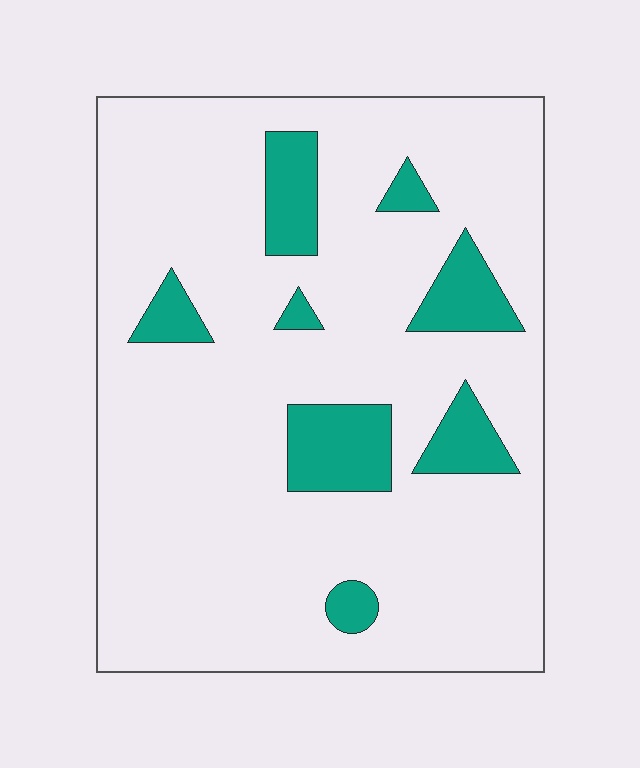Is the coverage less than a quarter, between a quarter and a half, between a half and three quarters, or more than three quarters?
Less than a quarter.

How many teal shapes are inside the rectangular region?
8.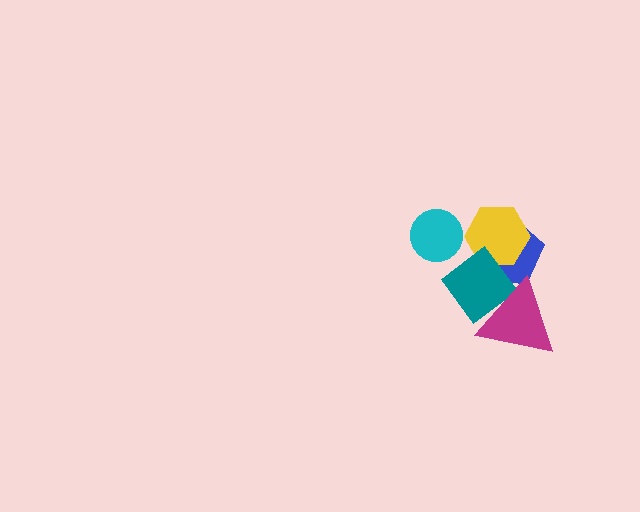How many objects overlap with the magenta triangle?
2 objects overlap with the magenta triangle.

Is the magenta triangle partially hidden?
No, no other shape covers it.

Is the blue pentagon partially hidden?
Yes, it is partially covered by another shape.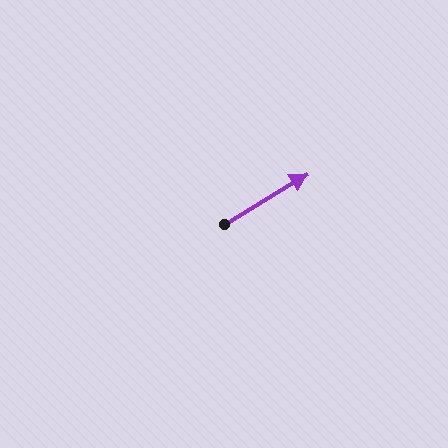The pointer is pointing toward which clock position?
Roughly 2 o'clock.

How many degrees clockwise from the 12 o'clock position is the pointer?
Approximately 59 degrees.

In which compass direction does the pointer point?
Northeast.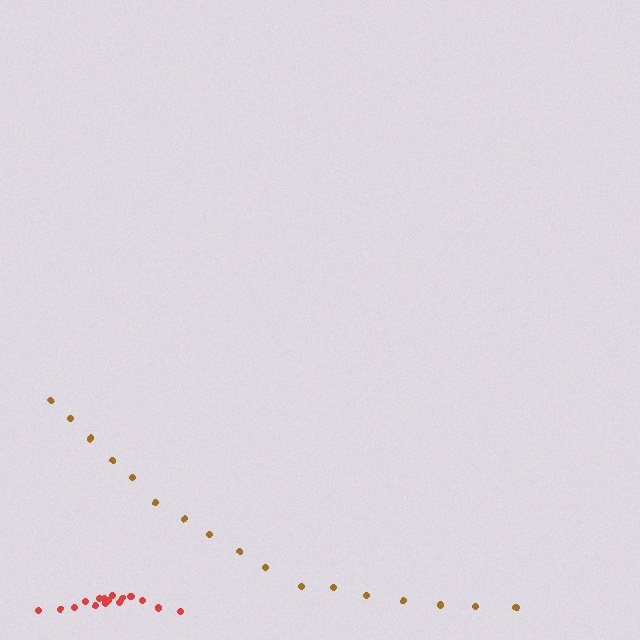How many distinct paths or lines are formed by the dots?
There are 2 distinct paths.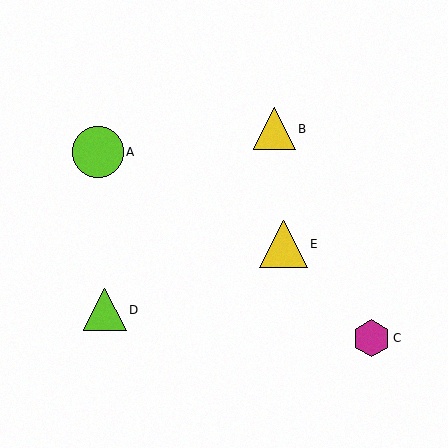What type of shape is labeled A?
Shape A is a lime circle.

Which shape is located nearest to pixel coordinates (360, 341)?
The magenta hexagon (labeled C) at (371, 338) is nearest to that location.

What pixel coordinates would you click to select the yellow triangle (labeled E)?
Click at (283, 245) to select the yellow triangle E.